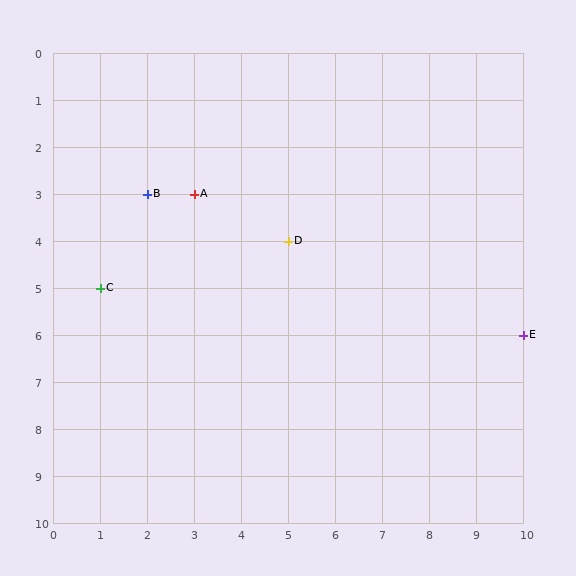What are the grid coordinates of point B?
Point B is at grid coordinates (2, 3).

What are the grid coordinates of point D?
Point D is at grid coordinates (5, 4).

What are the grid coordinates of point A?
Point A is at grid coordinates (3, 3).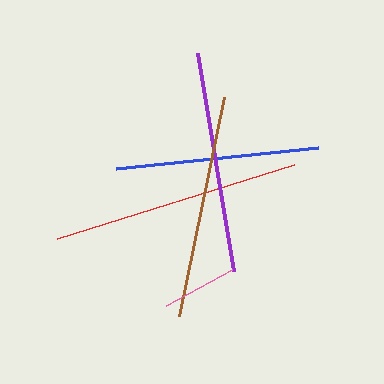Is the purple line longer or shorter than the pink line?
The purple line is longer than the pink line.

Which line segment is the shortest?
The pink line is the shortest at approximately 75 pixels.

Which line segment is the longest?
The red line is the longest at approximately 248 pixels.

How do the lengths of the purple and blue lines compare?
The purple and blue lines are approximately the same length.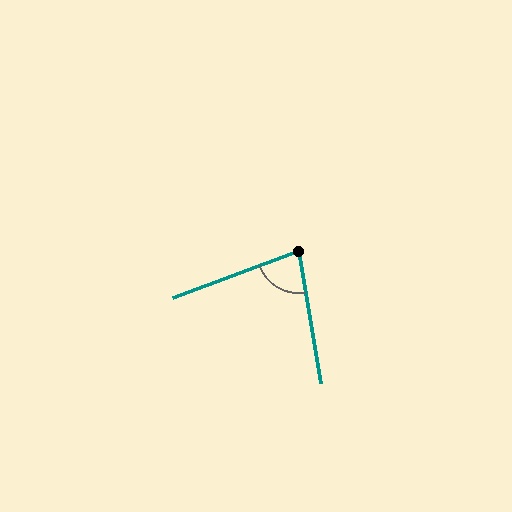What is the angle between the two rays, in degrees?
Approximately 79 degrees.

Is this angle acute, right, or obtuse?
It is acute.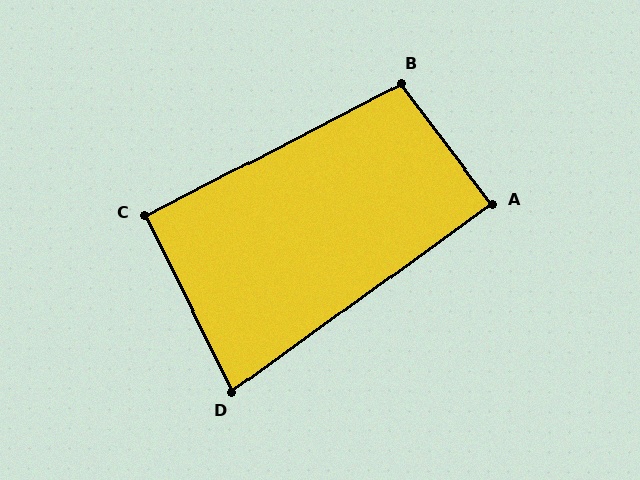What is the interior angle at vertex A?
Approximately 89 degrees (approximately right).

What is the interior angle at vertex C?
Approximately 91 degrees (approximately right).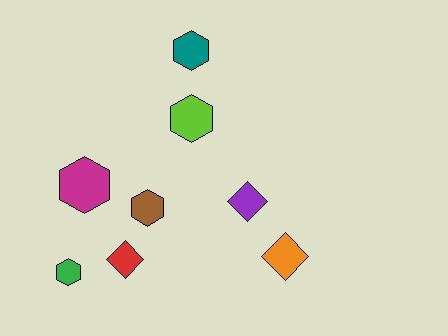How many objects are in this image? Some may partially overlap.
There are 8 objects.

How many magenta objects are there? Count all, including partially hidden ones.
There is 1 magenta object.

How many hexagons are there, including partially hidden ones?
There are 5 hexagons.